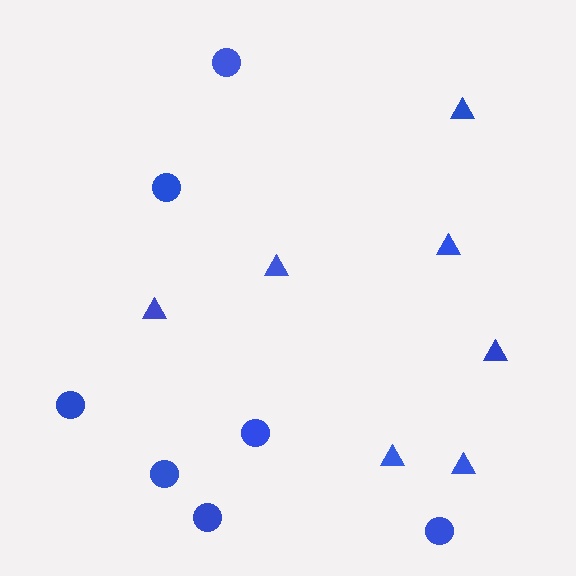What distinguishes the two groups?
There are 2 groups: one group of circles (7) and one group of triangles (7).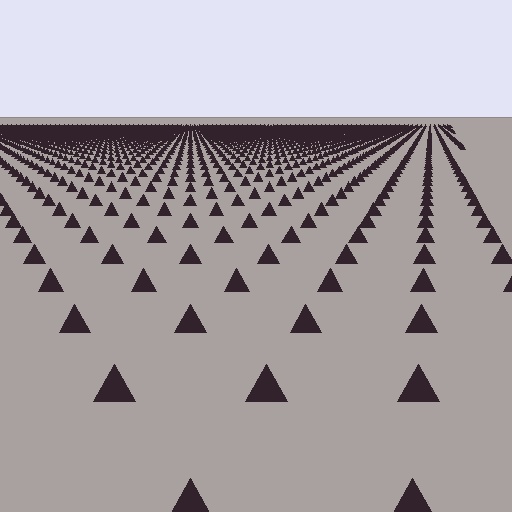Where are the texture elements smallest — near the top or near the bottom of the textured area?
Near the top.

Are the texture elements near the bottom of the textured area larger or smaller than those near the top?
Larger. Near the bottom, elements are closer to the viewer and appear at a bigger on-screen size.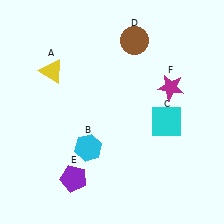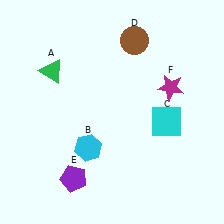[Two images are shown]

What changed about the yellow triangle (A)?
In Image 1, A is yellow. In Image 2, it changed to green.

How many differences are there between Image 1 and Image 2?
There is 1 difference between the two images.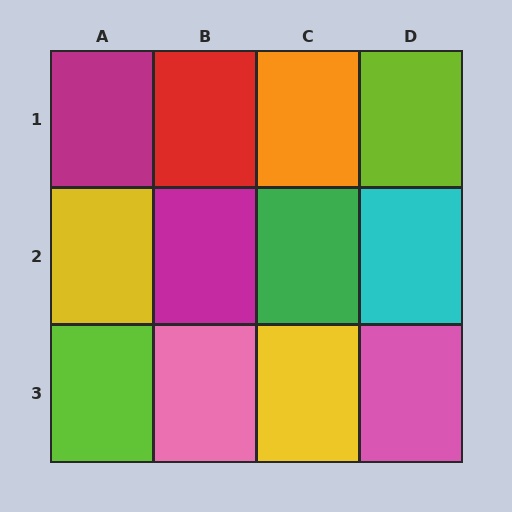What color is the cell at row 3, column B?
Pink.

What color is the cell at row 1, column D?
Lime.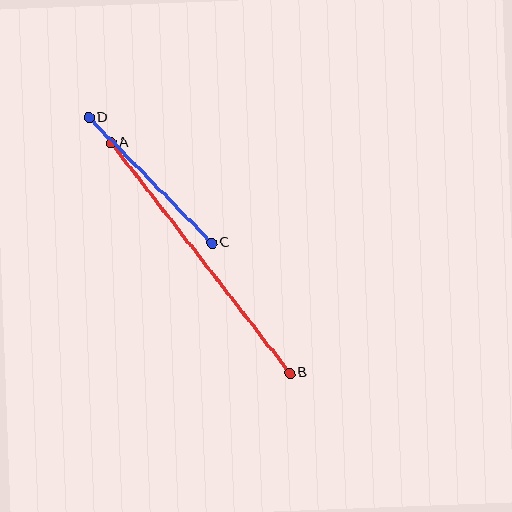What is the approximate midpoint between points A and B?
The midpoint is at approximately (200, 258) pixels.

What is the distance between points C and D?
The distance is approximately 176 pixels.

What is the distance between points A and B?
The distance is approximately 292 pixels.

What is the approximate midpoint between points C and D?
The midpoint is at approximately (150, 180) pixels.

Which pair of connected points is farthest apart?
Points A and B are farthest apart.